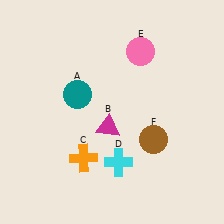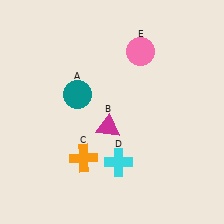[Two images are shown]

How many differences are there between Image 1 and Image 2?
There is 1 difference between the two images.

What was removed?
The brown circle (F) was removed in Image 2.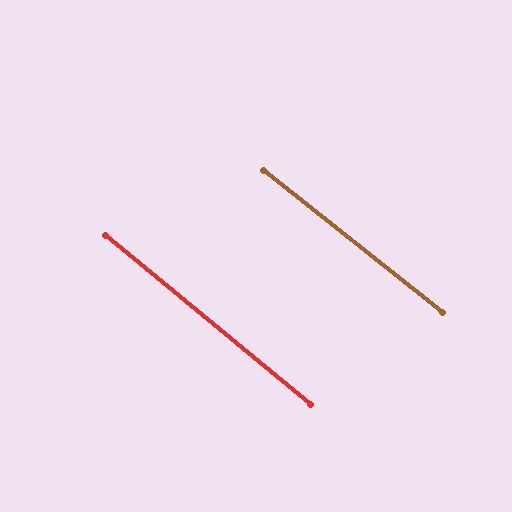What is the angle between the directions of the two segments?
Approximately 1 degree.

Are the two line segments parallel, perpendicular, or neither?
Parallel — their directions differ by only 1.2°.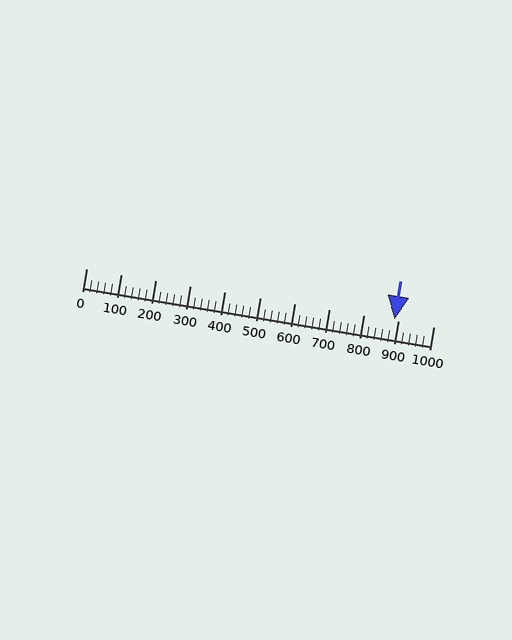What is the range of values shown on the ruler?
The ruler shows values from 0 to 1000.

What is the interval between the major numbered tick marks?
The major tick marks are spaced 100 units apart.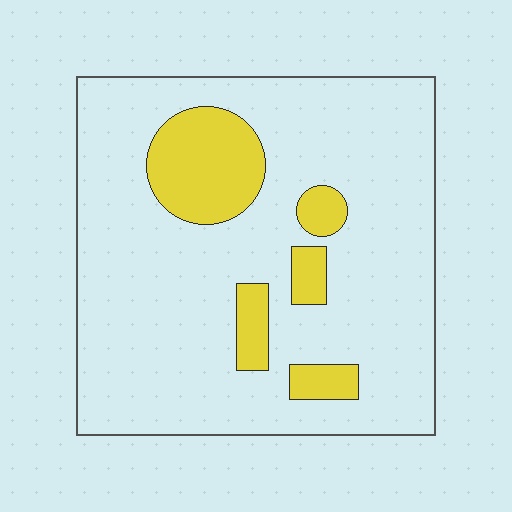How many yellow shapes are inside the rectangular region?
5.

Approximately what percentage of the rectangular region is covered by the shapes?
Approximately 15%.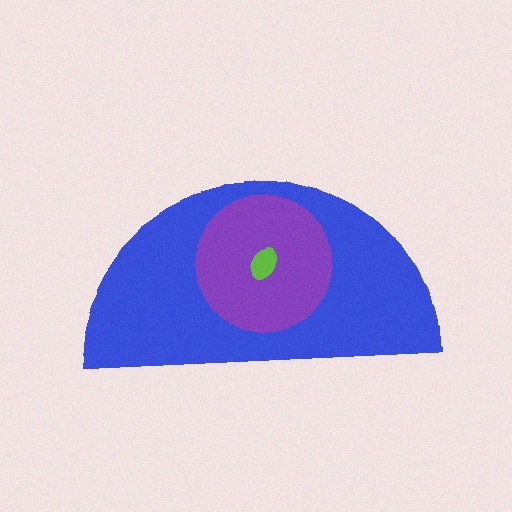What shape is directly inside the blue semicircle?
The purple circle.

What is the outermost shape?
The blue semicircle.